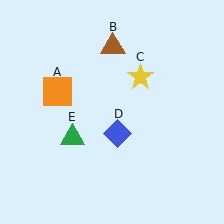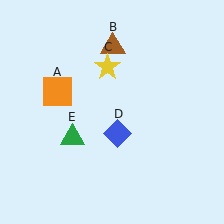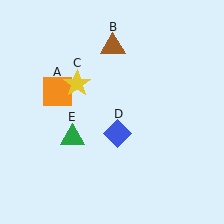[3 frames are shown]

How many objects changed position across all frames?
1 object changed position: yellow star (object C).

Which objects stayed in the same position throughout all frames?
Orange square (object A) and brown triangle (object B) and blue diamond (object D) and green triangle (object E) remained stationary.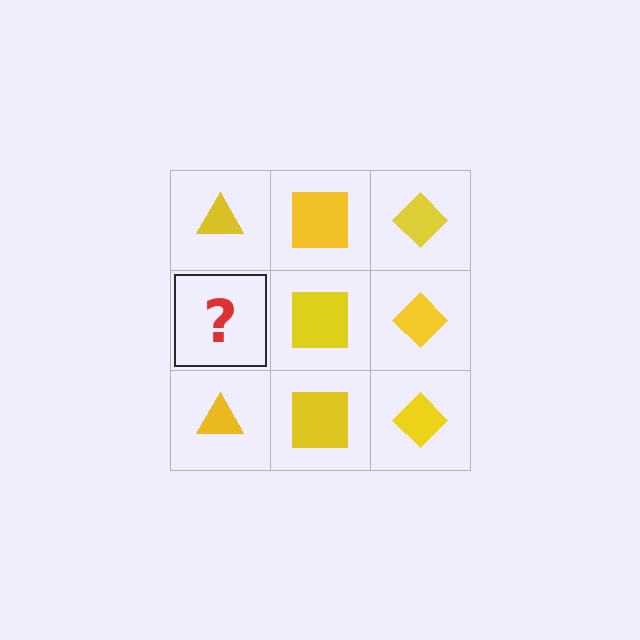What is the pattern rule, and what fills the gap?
The rule is that each column has a consistent shape. The gap should be filled with a yellow triangle.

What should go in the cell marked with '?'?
The missing cell should contain a yellow triangle.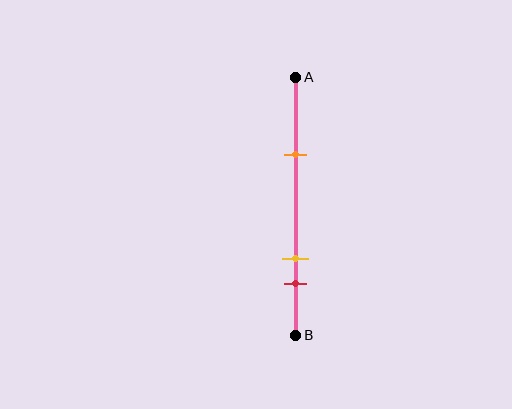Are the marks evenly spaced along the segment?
No, the marks are not evenly spaced.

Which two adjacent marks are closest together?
The yellow and red marks are the closest adjacent pair.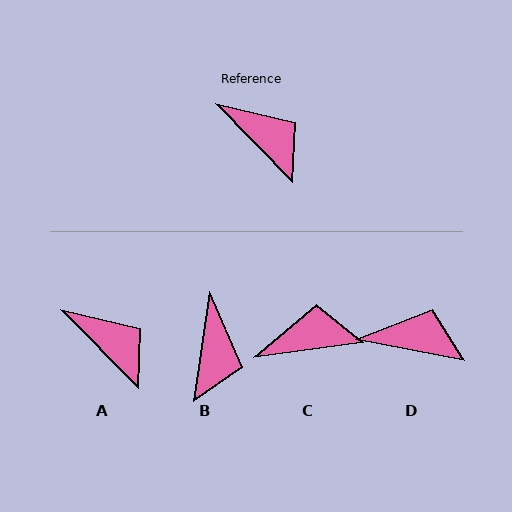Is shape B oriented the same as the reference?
No, it is off by about 53 degrees.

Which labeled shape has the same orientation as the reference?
A.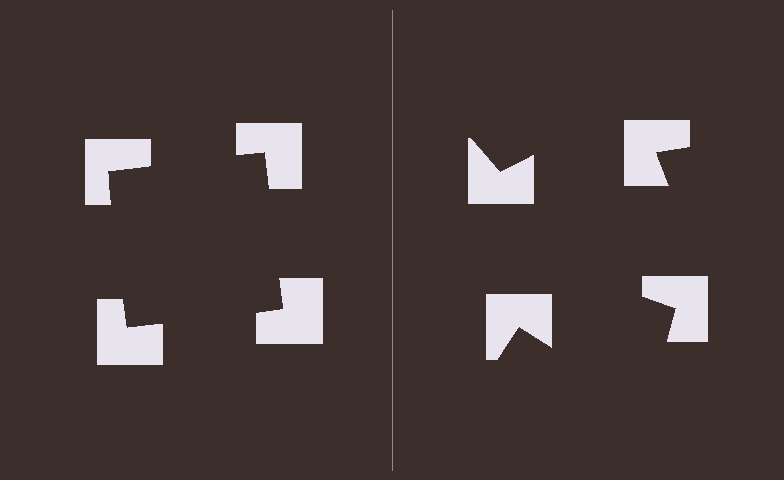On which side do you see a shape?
An illusory square appears on the left side. On the right side the wedge cuts are rotated, so no coherent shape forms.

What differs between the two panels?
The notched squares are positioned identically on both sides; only the wedge orientations differ. On the left they align to a square; on the right they are misaligned.